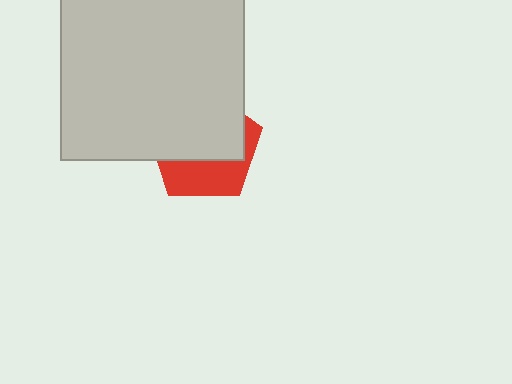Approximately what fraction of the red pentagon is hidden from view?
Roughly 62% of the red pentagon is hidden behind the light gray square.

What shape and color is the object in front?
The object in front is a light gray square.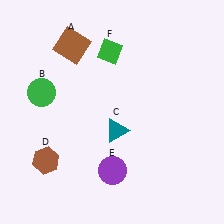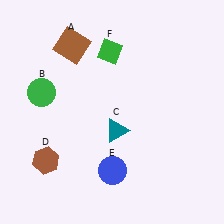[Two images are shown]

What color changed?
The circle (E) changed from purple in Image 1 to blue in Image 2.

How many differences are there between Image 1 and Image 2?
There is 1 difference between the two images.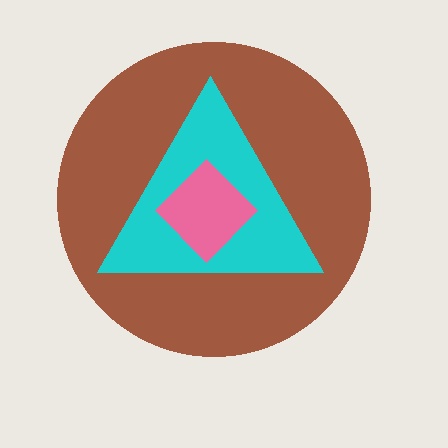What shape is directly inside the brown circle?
The cyan triangle.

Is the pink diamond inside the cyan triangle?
Yes.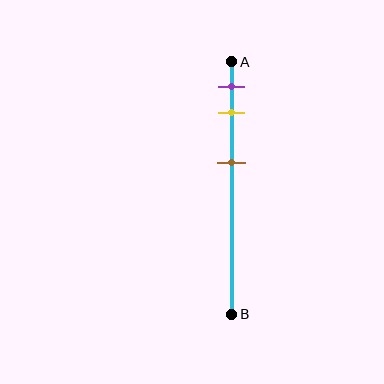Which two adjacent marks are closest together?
The purple and yellow marks are the closest adjacent pair.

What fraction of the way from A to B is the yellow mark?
The yellow mark is approximately 20% (0.2) of the way from A to B.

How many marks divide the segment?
There are 3 marks dividing the segment.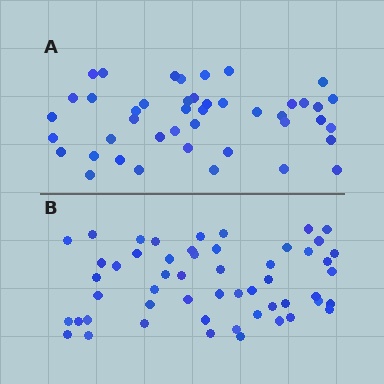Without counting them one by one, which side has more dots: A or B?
Region B (the bottom region) has more dots.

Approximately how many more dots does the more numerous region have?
Region B has roughly 8 or so more dots than region A.